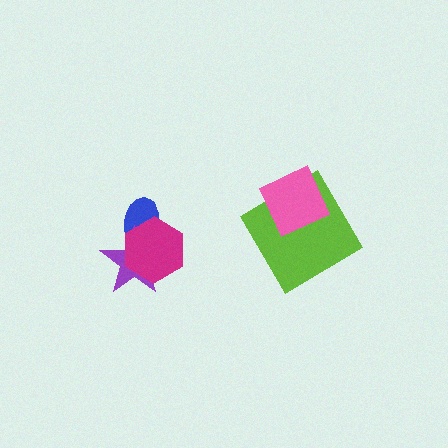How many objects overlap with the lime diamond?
1 object overlaps with the lime diamond.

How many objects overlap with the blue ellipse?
2 objects overlap with the blue ellipse.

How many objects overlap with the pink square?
1 object overlaps with the pink square.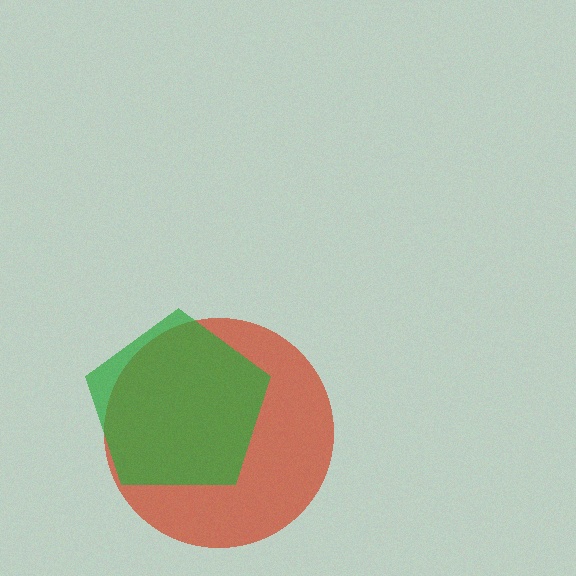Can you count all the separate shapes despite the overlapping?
Yes, there are 2 separate shapes.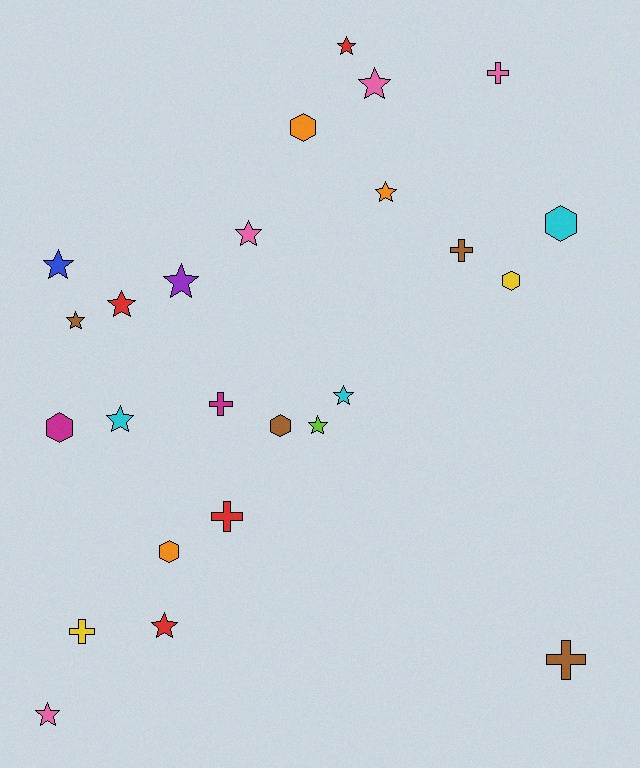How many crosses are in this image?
There are 6 crosses.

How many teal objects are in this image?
There are no teal objects.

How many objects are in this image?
There are 25 objects.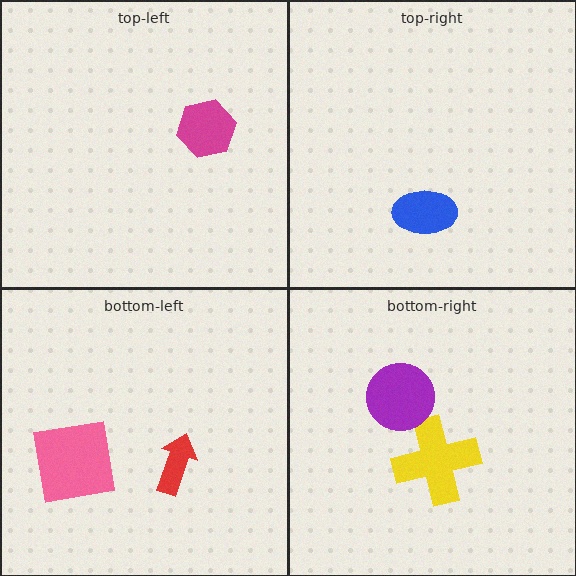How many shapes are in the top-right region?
1.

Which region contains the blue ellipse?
The top-right region.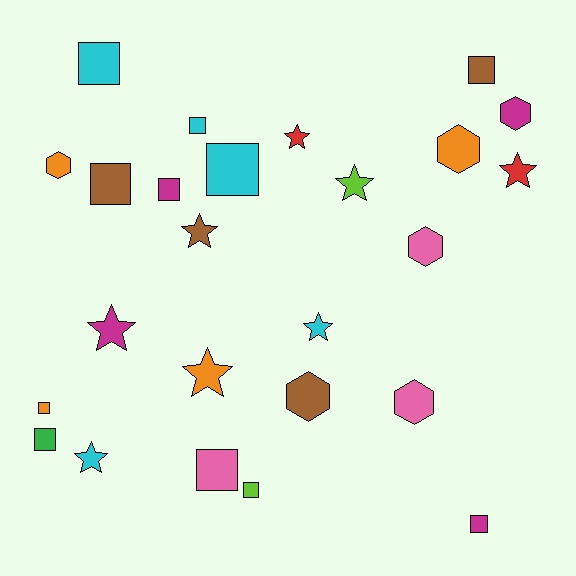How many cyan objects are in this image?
There are 5 cyan objects.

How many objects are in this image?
There are 25 objects.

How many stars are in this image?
There are 8 stars.